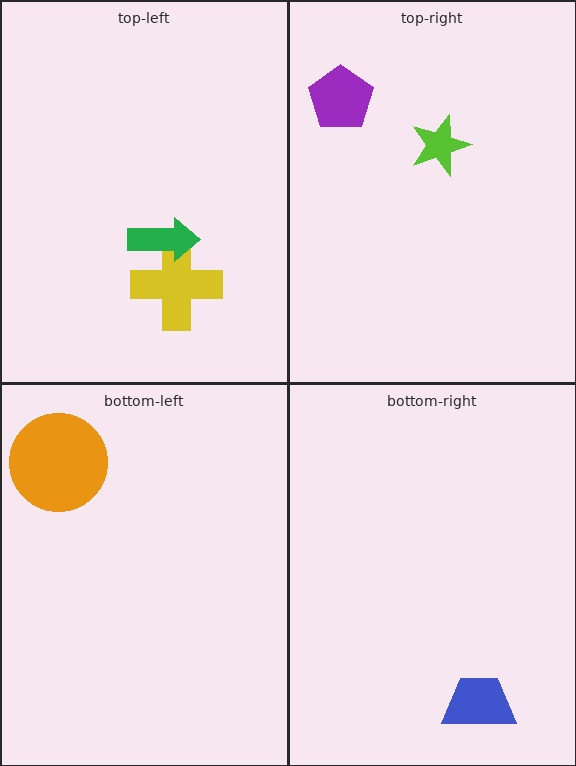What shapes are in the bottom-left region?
The orange circle.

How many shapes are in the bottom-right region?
1.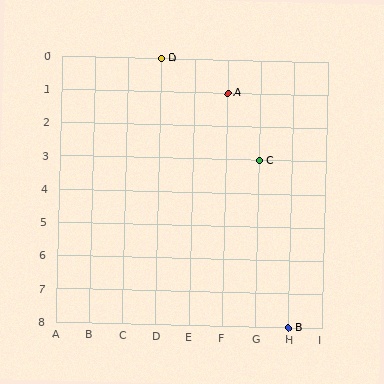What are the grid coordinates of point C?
Point C is at grid coordinates (G, 3).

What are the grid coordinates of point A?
Point A is at grid coordinates (F, 1).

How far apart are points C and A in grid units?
Points C and A are 1 column and 2 rows apart (about 2.2 grid units diagonally).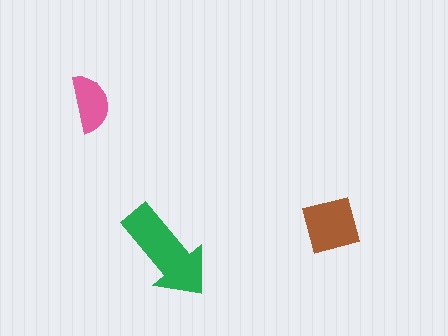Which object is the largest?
The green arrow.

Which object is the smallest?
The pink semicircle.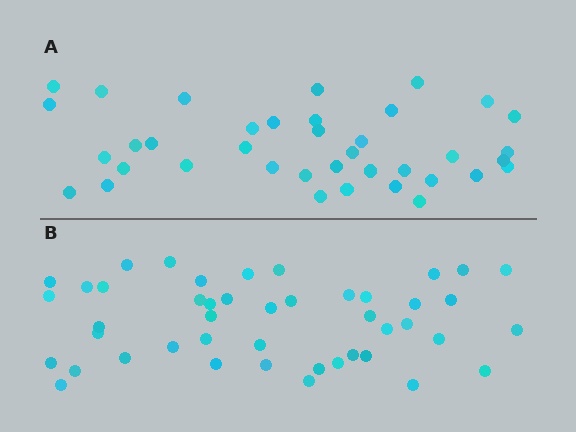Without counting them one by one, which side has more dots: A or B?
Region B (the bottom region) has more dots.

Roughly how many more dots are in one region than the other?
Region B has roughly 8 or so more dots than region A.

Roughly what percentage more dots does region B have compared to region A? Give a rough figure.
About 20% more.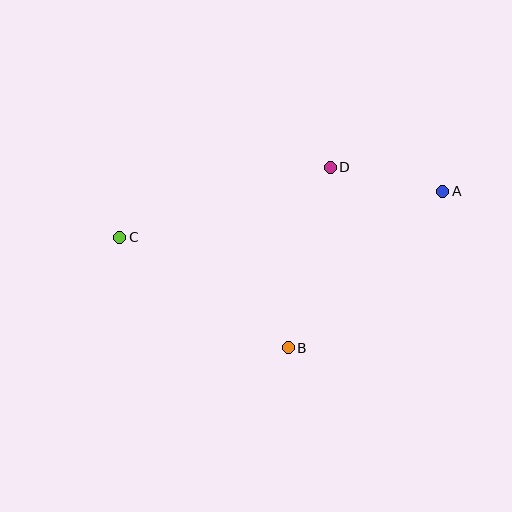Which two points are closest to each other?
Points A and D are closest to each other.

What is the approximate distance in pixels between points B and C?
The distance between B and C is approximately 201 pixels.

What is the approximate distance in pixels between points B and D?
The distance between B and D is approximately 185 pixels.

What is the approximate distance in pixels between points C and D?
The distance between C and D is approximately 222 pixels.